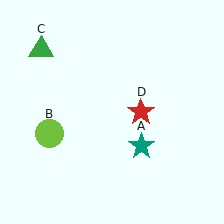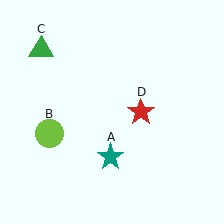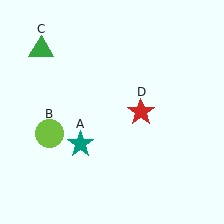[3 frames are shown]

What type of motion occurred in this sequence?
The teal star (object A) rotated clockwise around the center of the scene.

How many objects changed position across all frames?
1 object changed position: teal star (object A).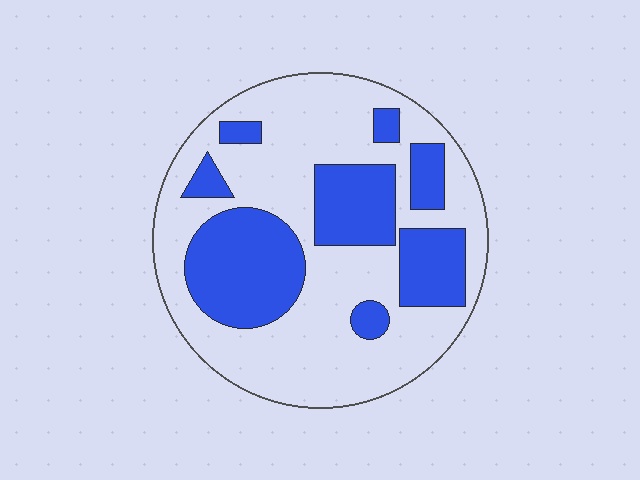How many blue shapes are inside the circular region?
8.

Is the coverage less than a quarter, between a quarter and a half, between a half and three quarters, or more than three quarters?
Between a quarter and a half.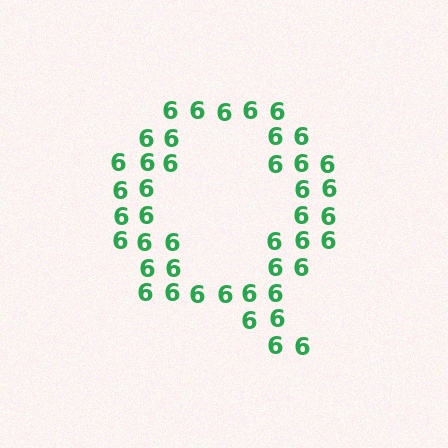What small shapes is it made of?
It is made of small digit 6's.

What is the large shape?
The large shape is the letter Q.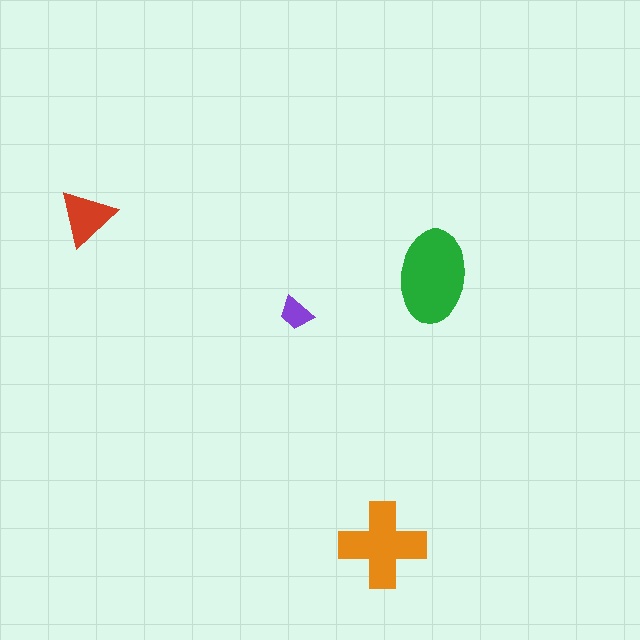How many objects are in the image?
There are 4 objects in the image.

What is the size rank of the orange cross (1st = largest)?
2nd.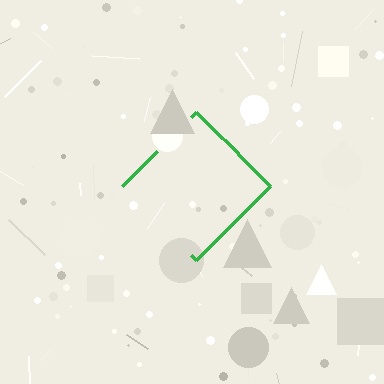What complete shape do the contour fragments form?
The contour fragments form a diamond.